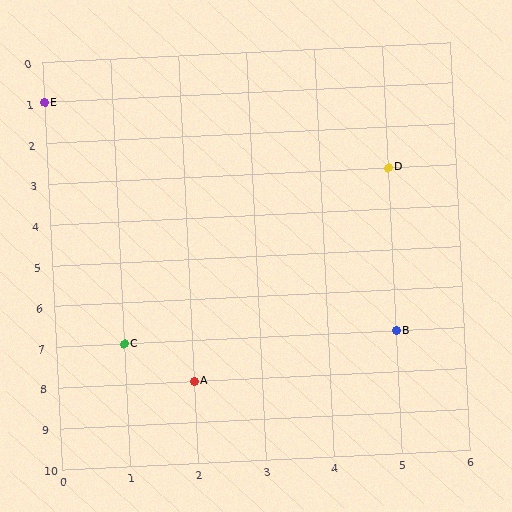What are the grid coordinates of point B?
Point B is at grid coordinates (5, 7).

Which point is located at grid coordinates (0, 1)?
Point E is at (0, 1).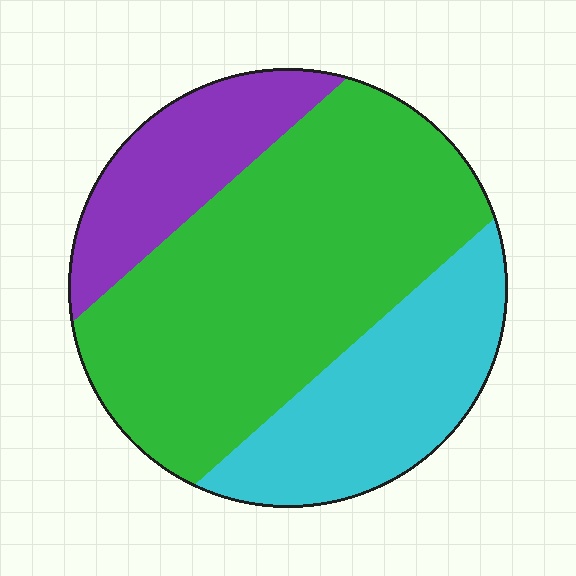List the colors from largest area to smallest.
From largest to smallest: green, cyan, purple.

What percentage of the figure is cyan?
Cyan covers around 25% of the figure.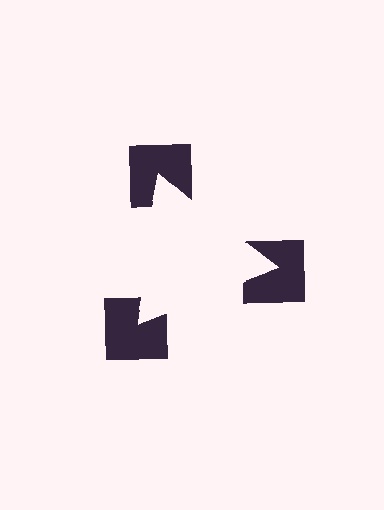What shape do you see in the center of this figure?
An illusory triangle — its edges are inferred from the aligned wedge cuts in the notched squares, not physically drawn.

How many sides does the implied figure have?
3 sides.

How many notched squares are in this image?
There are 3 — one at each vertex of the illusory triangle.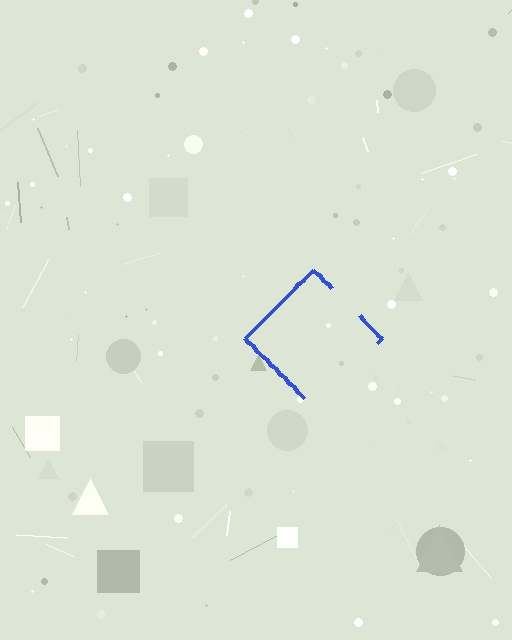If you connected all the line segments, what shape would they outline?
They would outline a diamond.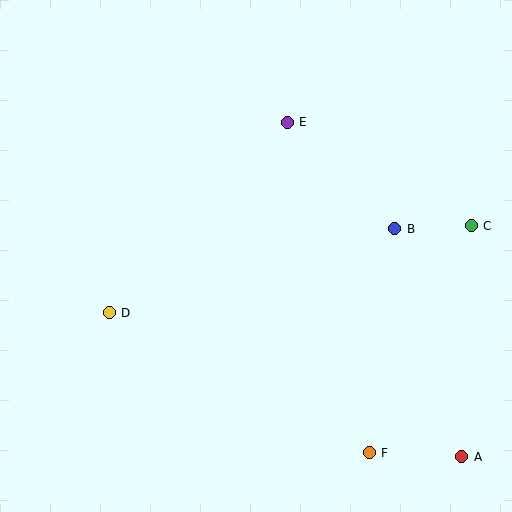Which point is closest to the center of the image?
Point E at (287, 122) is closest to the center.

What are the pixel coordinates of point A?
Point A is at (462, 457).